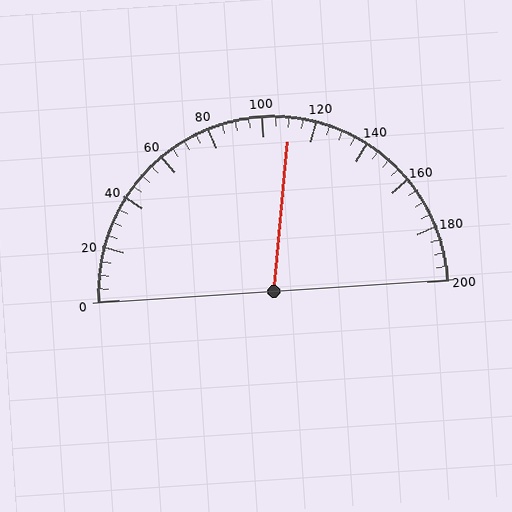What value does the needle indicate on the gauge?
The needle indicates approximately 110.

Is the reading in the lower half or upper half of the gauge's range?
The reading is in the upper half of the range (0 to 200).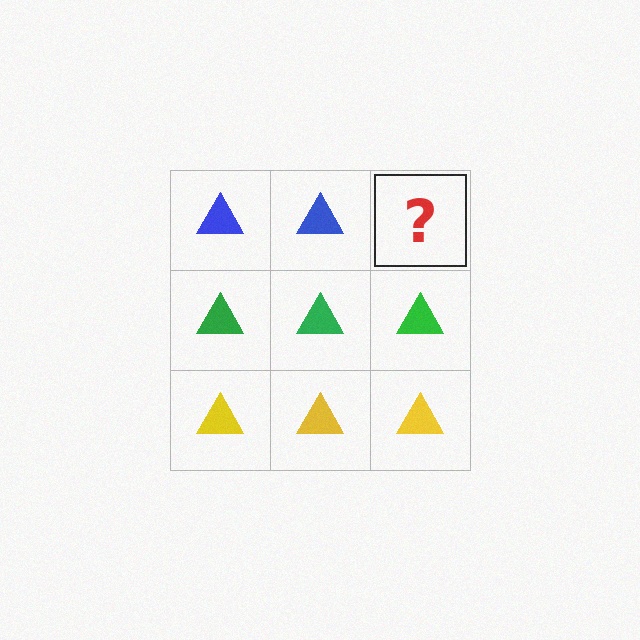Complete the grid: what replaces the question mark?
The question mark should be replaced with a blue triangle.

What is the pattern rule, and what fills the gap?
The rule is that each row has a consistent color. The gap should be filled with a blue triangle.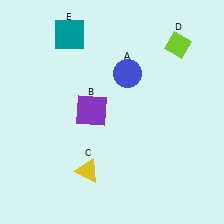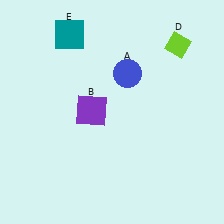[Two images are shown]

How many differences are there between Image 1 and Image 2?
There is 1 difference between the two images.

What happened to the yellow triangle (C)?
The yellow triangle (C) was removed in Image 2. It was in the bottom-left area of Image 1.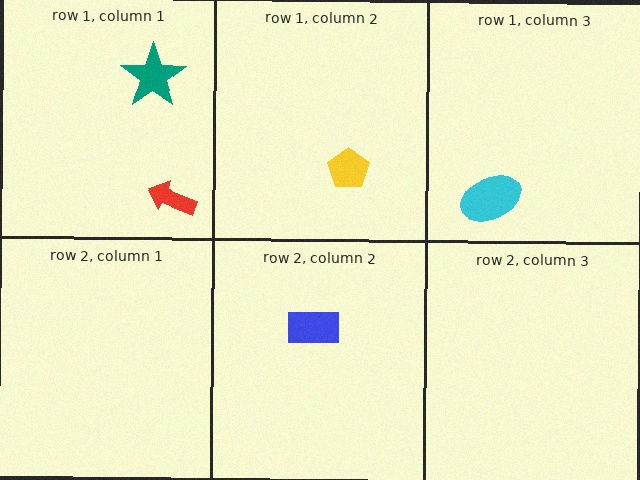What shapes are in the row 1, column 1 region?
The red arrow, the teal star.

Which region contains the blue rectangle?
The row 2, column 2 region.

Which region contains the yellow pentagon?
The row 1, column 2 region.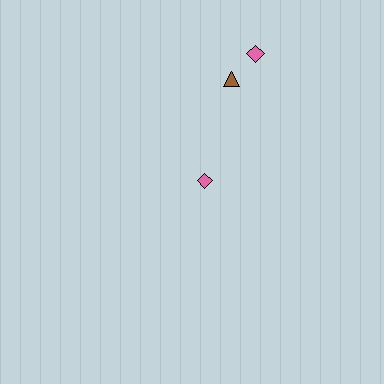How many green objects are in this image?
There are no green objects.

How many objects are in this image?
There are 3 objects.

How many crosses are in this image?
There are no crosses.